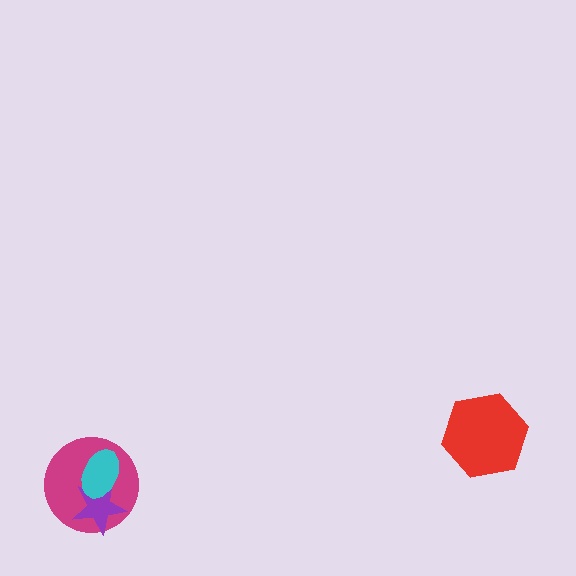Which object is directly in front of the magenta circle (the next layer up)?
The purple star is directly in front of the magenta circle.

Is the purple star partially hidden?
Yes, it is partially covered by another shape.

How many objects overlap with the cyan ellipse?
2 objects overlap with the cyan ellipse.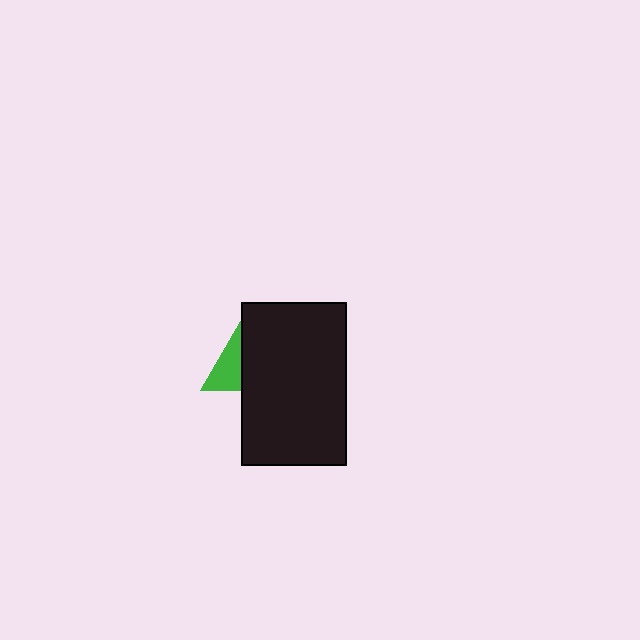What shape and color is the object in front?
The object in front is a black rectangle.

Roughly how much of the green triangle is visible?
A small part of it is visible (roughly 33%).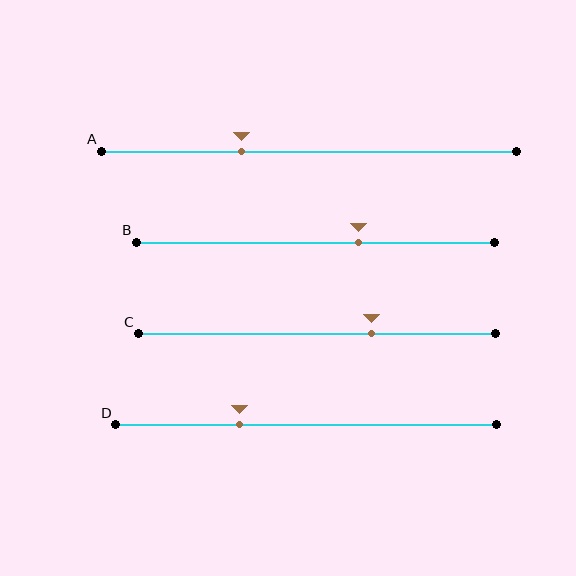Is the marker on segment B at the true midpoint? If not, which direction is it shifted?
No, the marker on segment B is shifted to the right by about 12% of the segment length.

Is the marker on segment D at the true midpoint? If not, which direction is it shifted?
No, the marker on segment D is shifted to the left by about 17% of the segment length.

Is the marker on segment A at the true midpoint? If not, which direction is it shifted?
No, the marker on segment A is shifted to the left by about 16% of the segment length.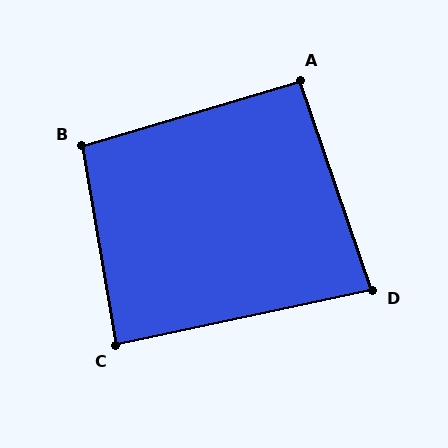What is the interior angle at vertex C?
Approximately 88 degrees (approximately right).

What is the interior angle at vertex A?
Approximately 92 degrees (approximately right).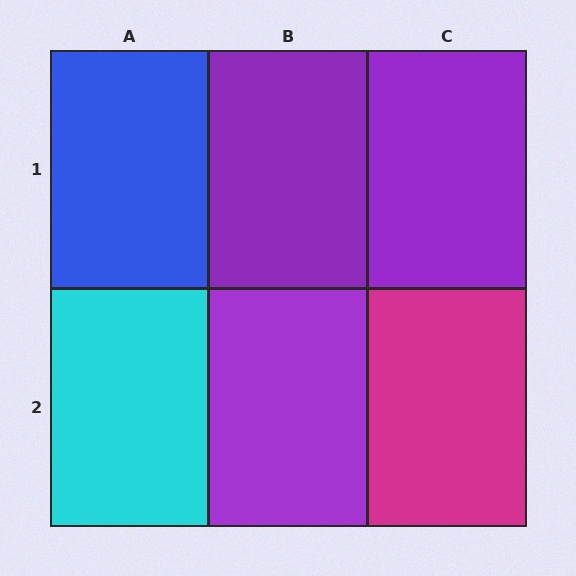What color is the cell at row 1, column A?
Blue.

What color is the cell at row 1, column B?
Purple.